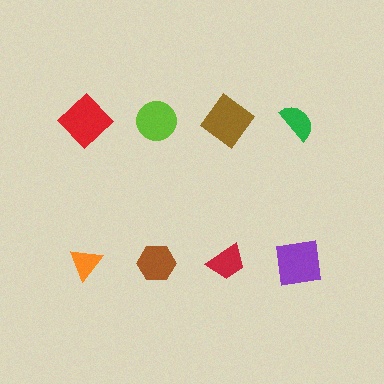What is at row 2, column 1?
An orange triangle.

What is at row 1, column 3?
A brown diamond.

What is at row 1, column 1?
A red diamond.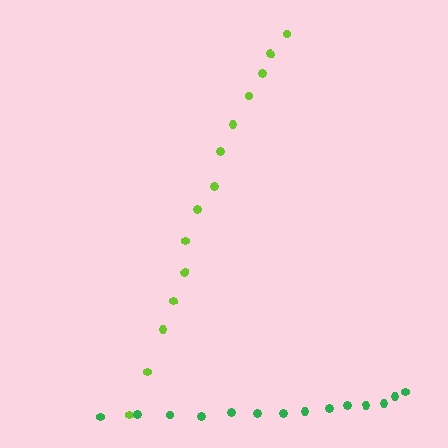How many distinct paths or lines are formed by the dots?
There are 2 distinct paths.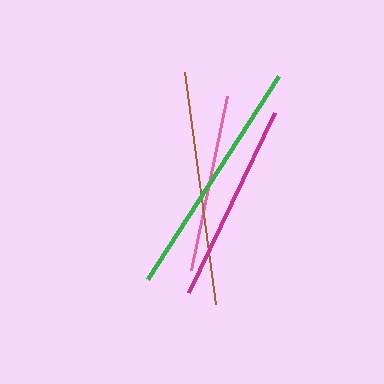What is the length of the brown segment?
The brown segment is approximately 234 pixels long.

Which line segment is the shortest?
The pink line is the shortest at approximately 178 pixels.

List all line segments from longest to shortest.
From longest to shortest: green, brown, magenta, pink.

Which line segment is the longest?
The green line is the longest at approximately 241 pixels.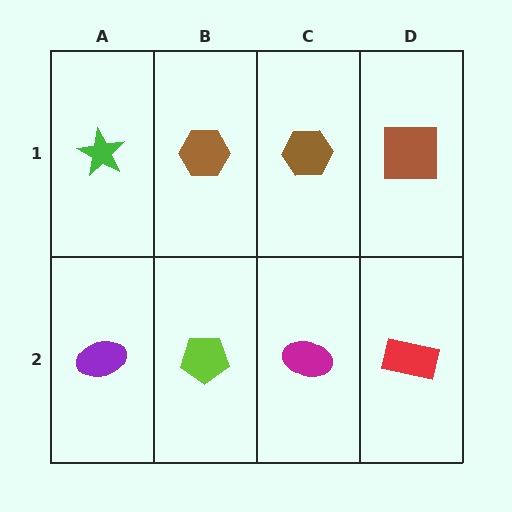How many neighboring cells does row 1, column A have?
2.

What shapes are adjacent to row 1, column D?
A red rectangle (row 2, column D), a brown hexagon (row 1, column C).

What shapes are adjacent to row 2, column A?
A green star (row 1, column A), a lime pentagon (row 2, column B).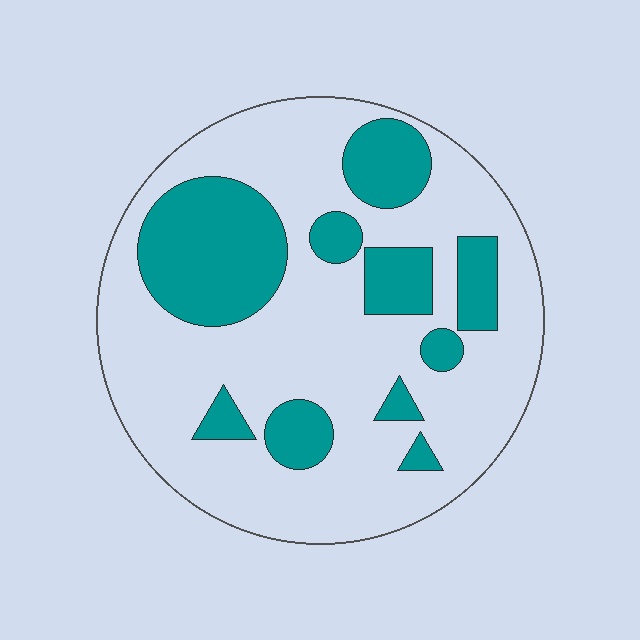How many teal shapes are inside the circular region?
10.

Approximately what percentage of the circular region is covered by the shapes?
Approximately 30%.